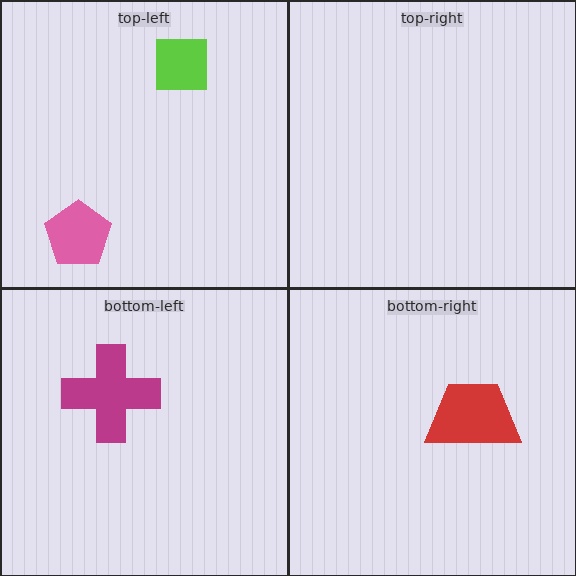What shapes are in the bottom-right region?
The red trapezoid.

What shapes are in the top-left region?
The lime square, the pink pentagon.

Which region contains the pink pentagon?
The top-left region.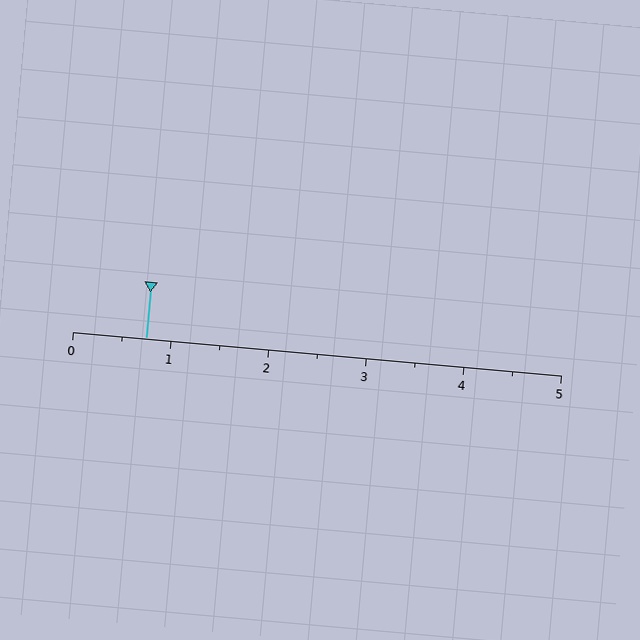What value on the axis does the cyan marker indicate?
The marker indicates approximately 0.8.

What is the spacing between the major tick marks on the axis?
The major ticks are spaced 1 apart.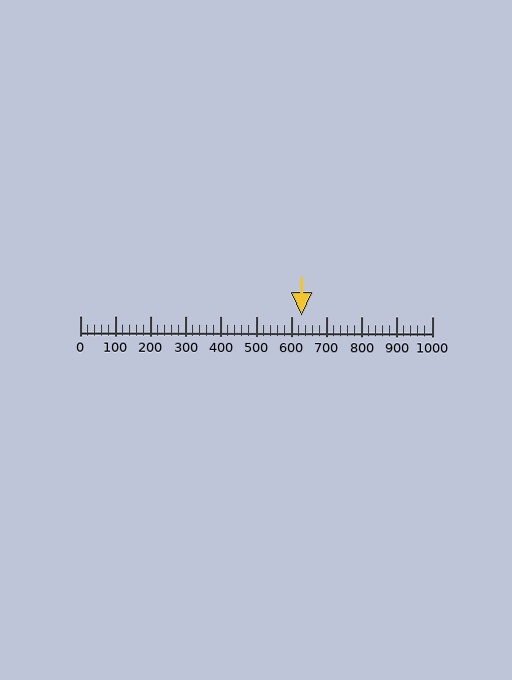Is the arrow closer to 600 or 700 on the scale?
The arrow is closer to 600.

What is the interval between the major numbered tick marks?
The major tick marks are spaced 100 units apart.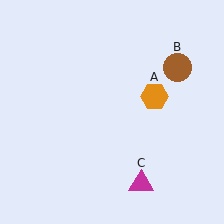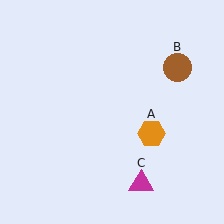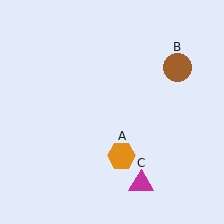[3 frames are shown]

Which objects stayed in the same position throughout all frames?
Brown circle (object B) and magenta triangle (object C) remained stationary.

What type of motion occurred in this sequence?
The orange hexagon (object A) rotated clockwise around the center of the scene.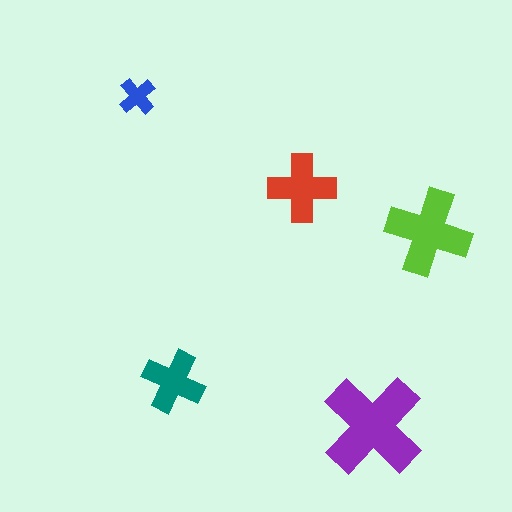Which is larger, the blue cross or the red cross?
The red one.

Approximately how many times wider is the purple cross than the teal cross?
About 1.5 times wider.